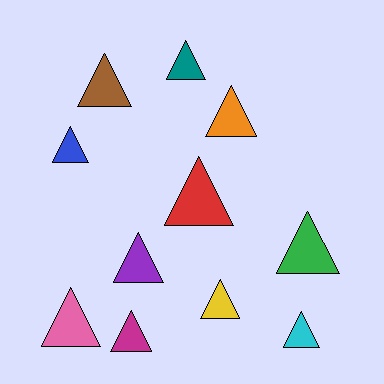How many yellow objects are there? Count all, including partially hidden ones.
There is 1 yellow object.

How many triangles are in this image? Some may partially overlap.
There are 11 triangles.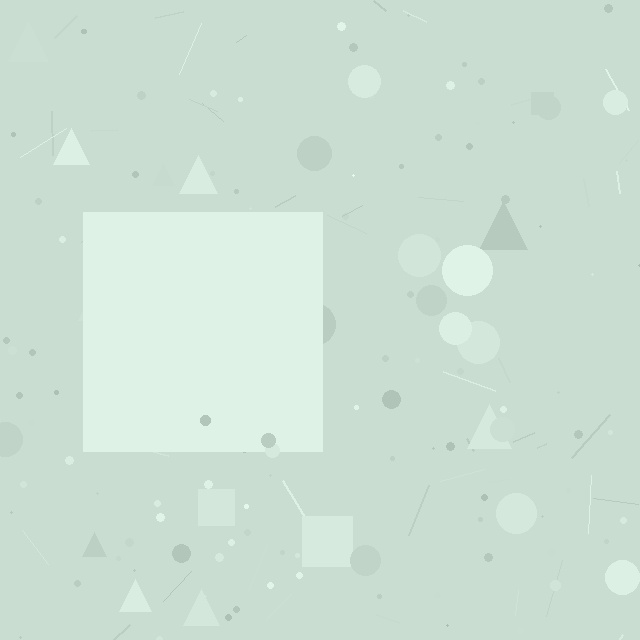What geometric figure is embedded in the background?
A square is embedded in the background.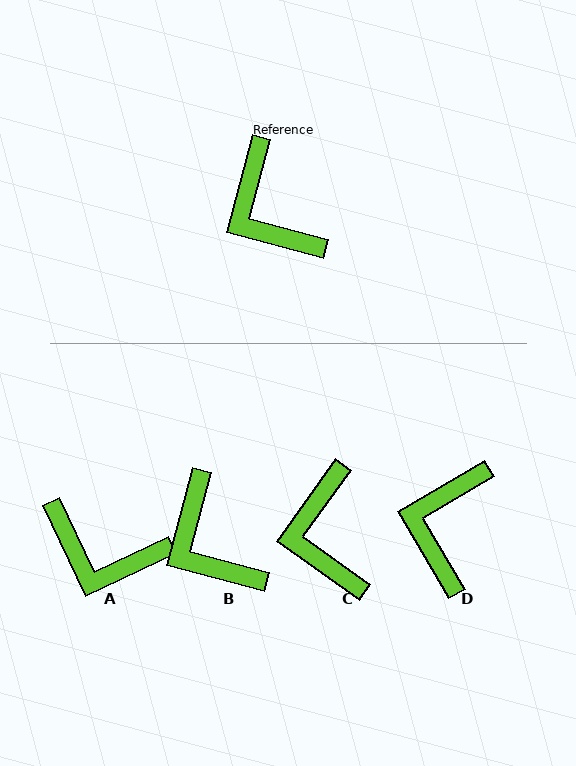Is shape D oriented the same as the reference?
No, it is off by about 45 degrees.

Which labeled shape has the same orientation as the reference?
B.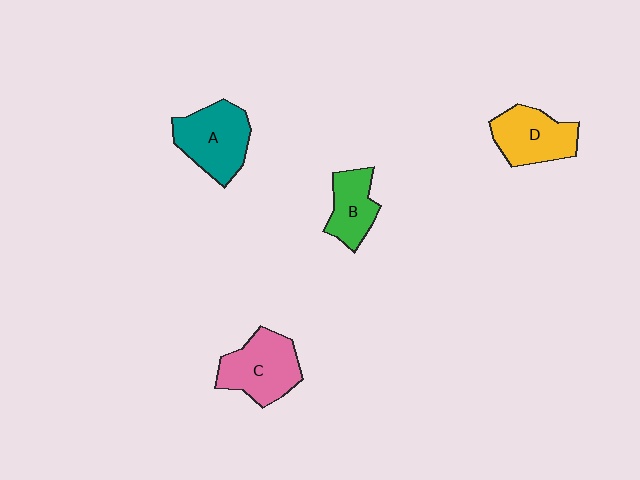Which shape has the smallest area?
Shape B (green).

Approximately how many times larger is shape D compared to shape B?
Approximately 1.3 times.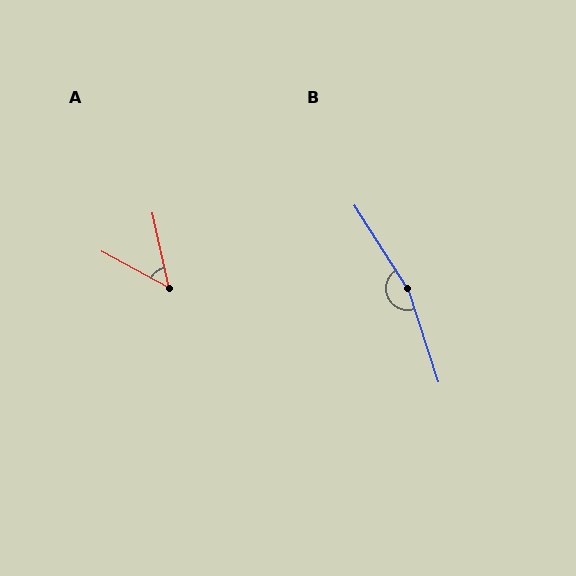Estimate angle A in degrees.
Approximately 49 degrees.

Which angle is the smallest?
A, at approximately 49 degrees.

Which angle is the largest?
B, at approximately 166 degrees.